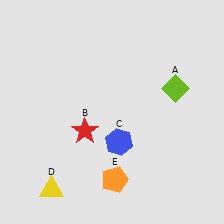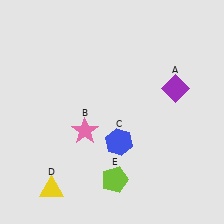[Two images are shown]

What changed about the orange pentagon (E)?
In Image 1, E is orange. In Image 2, it changed to lime.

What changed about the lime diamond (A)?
In Image 1, A is lime. In Image 2, it changed to purple.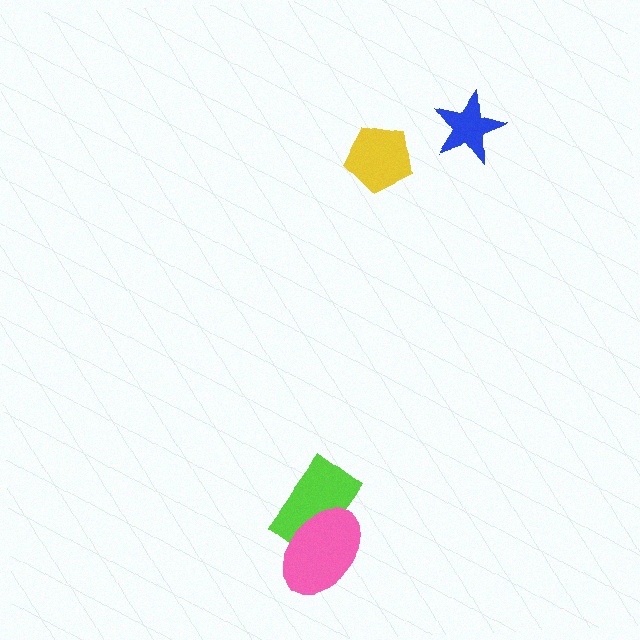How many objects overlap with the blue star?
0 objects overlap with the blue star.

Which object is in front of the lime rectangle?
The pink ellipse is in front of the lime rectangle.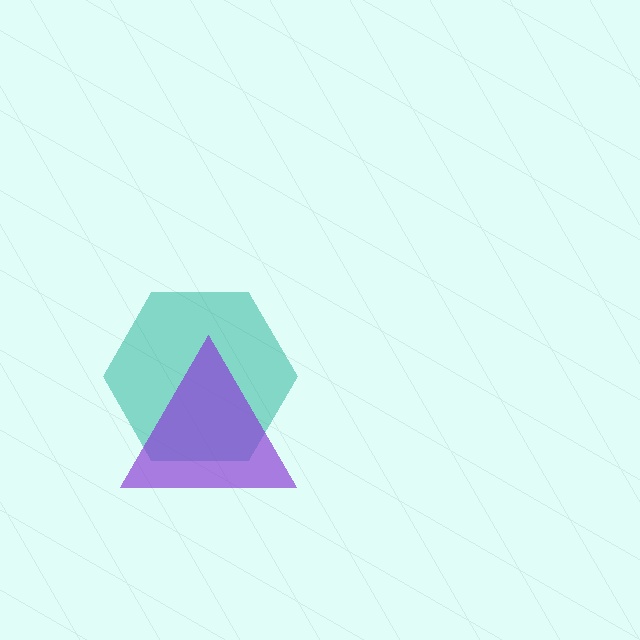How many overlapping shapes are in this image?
There are 2 overlapping shapes in the image.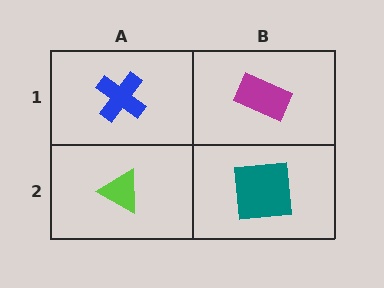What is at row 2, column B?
A teal square.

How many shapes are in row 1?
2 shapes.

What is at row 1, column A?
A blue cross.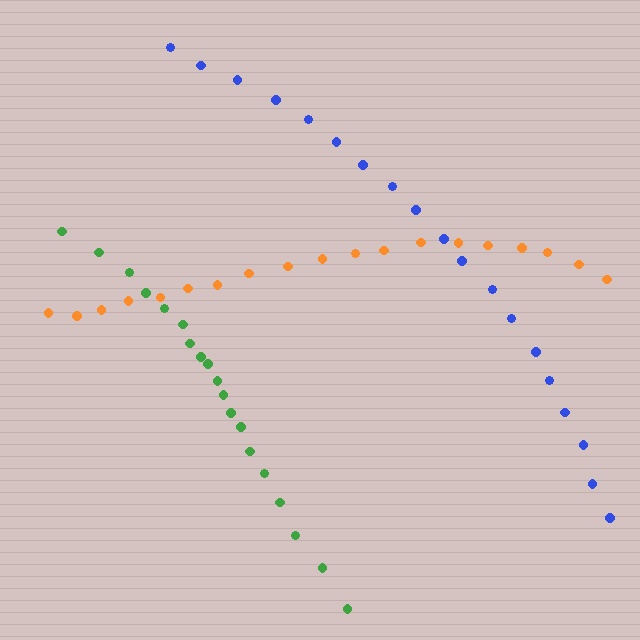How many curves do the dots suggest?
There are 3 distinct paths.